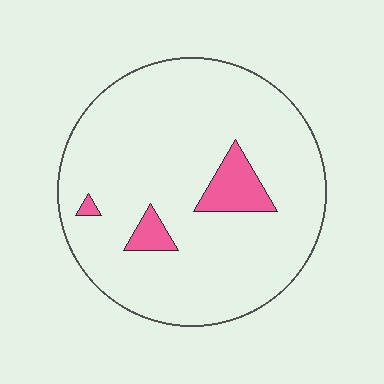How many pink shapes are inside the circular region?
3.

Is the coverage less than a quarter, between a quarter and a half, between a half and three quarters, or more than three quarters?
Less than a quarter.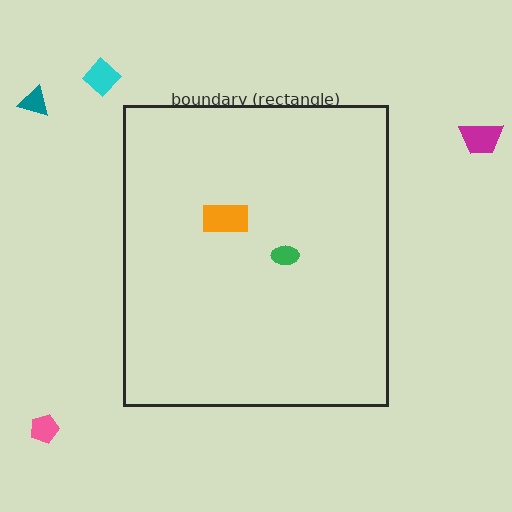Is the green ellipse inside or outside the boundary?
Inside.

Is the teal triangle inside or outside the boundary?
Outside.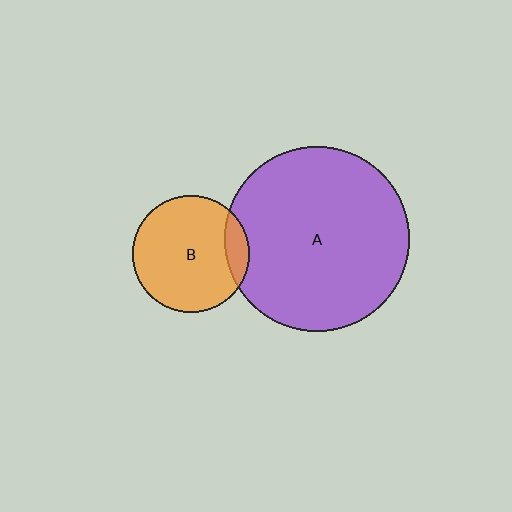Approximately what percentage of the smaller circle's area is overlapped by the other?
Approximately 10%.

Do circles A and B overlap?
Yes.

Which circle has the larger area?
Circle A (purple).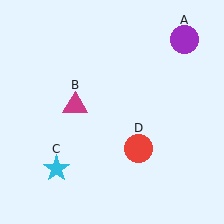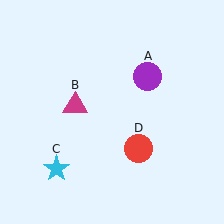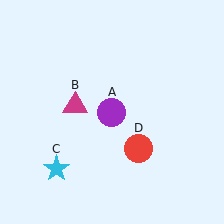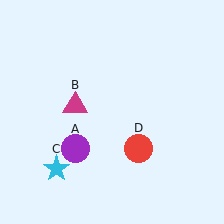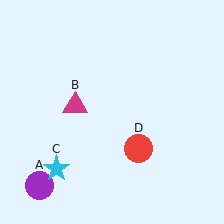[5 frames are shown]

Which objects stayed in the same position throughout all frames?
Magenta triangle (object B) and cyan star (object C) and red circle (object D) remained stationary.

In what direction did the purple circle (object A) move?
The purple circle (object A) moved down and to the left.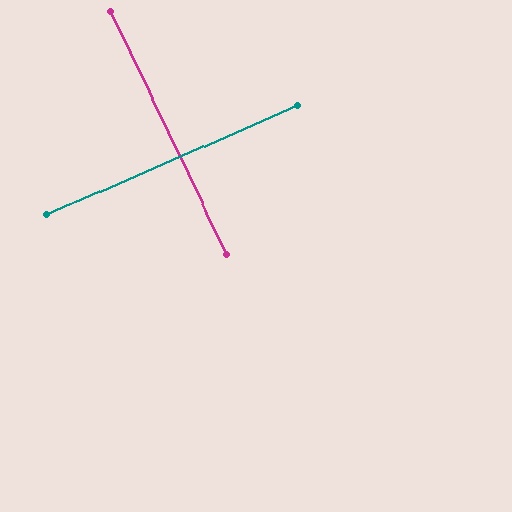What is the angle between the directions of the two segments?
Approximately 88 degrees.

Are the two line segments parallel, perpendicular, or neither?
Perpendicular — they meet at approximately 88°.